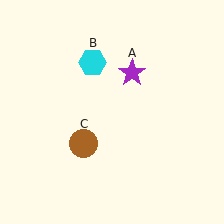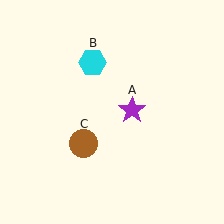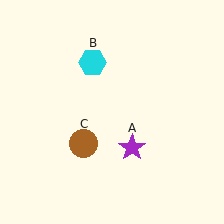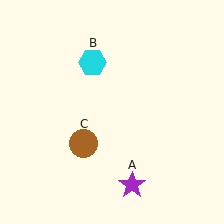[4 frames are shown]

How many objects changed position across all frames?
1 object changed position: purple star (object A).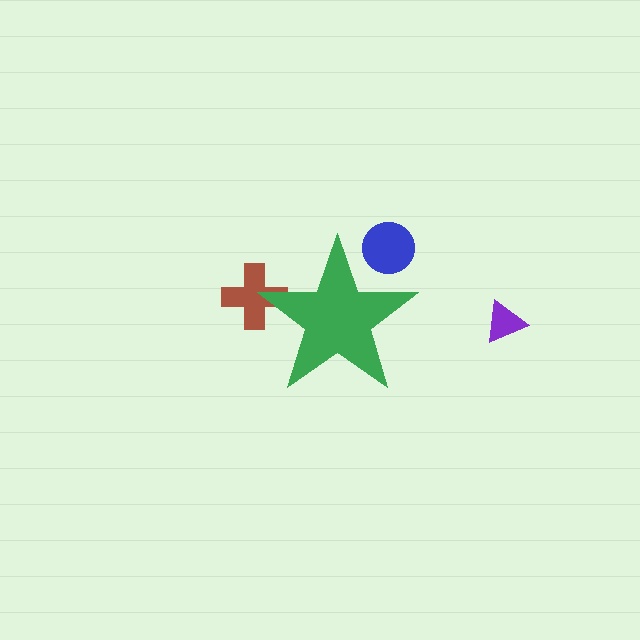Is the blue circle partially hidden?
Yes, the blue circle is partially hidden behind the green star.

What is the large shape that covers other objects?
A green star.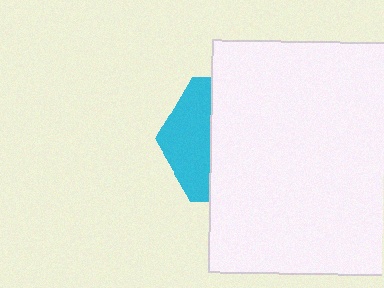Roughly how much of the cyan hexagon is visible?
A small part of it is visible (roughly 34%).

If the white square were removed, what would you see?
You would see the complete cyan hexagon.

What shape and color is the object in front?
The object in front is a white square.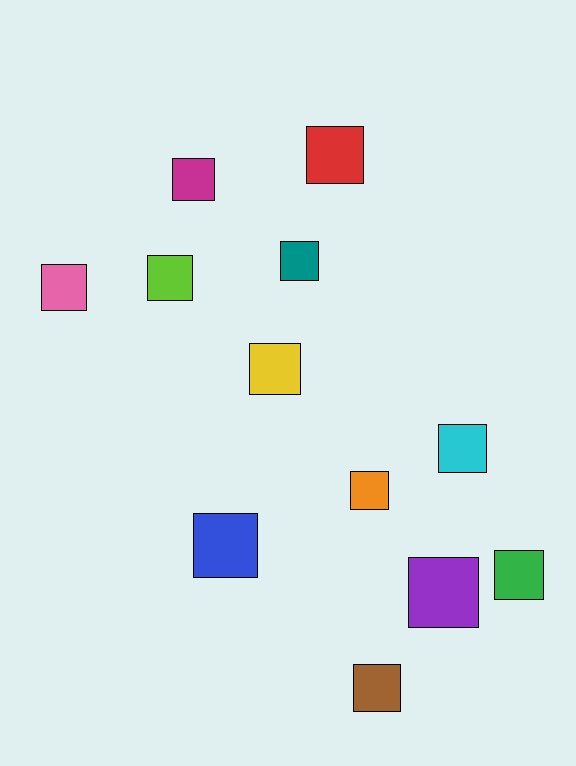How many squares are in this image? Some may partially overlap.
There are 12 squares.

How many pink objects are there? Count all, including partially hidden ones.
There is 1 pink object.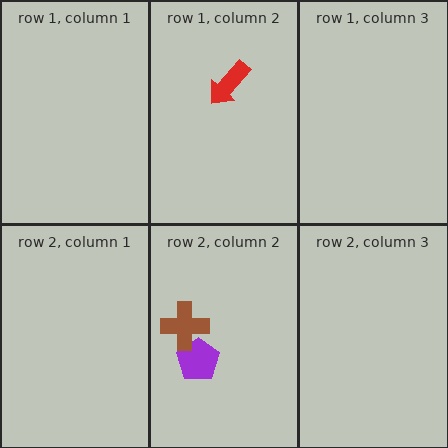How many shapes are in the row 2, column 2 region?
2.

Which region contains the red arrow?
The row 1, column 2 region.